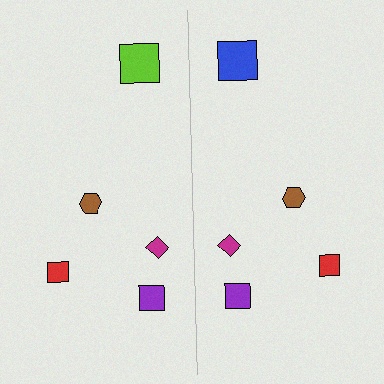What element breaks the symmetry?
The blue square on the right side breaks the symmetry — its mirror counterpart is lime.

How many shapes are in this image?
There are 10 shapes in this image.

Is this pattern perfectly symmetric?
No, the pattern is not perfectly symmetric. The blue square on the right side breaks the symmetry — its mirror counterpart is lime.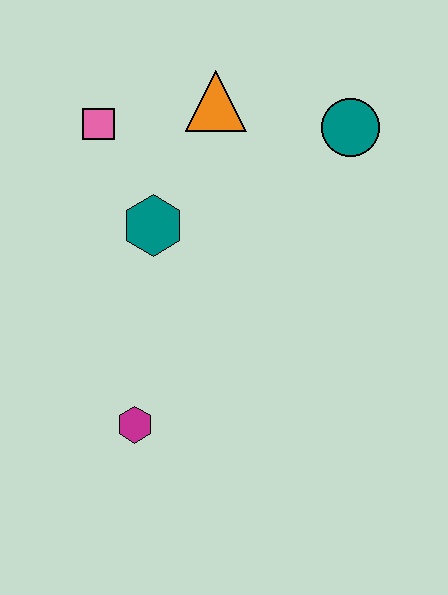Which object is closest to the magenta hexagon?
The teal hexagon is closest to the magenta hexagon.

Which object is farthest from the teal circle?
The magenta hexagon is farthest from the teal circle.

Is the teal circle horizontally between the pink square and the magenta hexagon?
No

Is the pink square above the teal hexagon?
Yes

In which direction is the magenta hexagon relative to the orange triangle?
The magenta hexagon is below the orange triangle.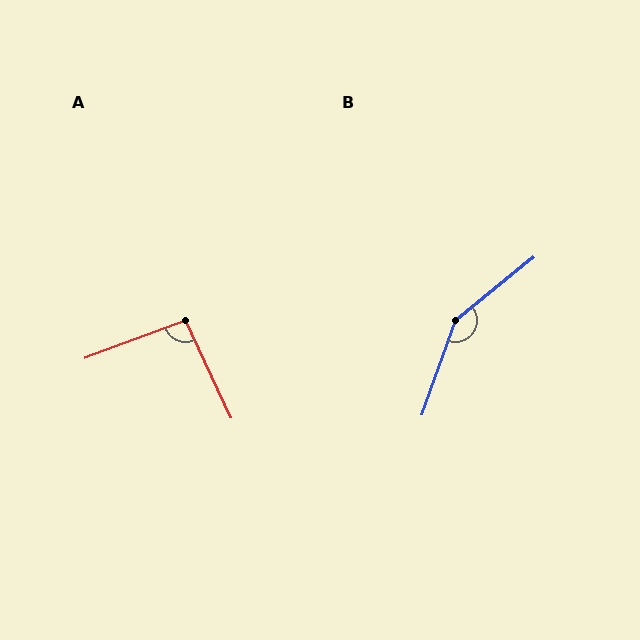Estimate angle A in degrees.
Approximately 95 degrees.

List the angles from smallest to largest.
A (95°), B (148°).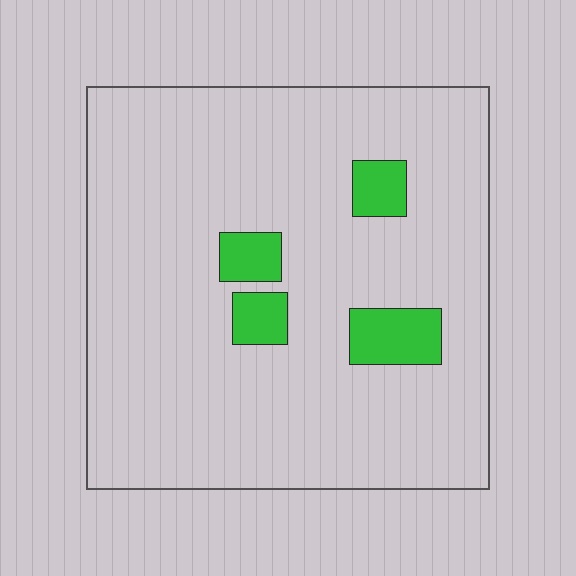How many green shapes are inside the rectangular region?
4.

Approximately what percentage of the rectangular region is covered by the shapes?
Approximately 10%.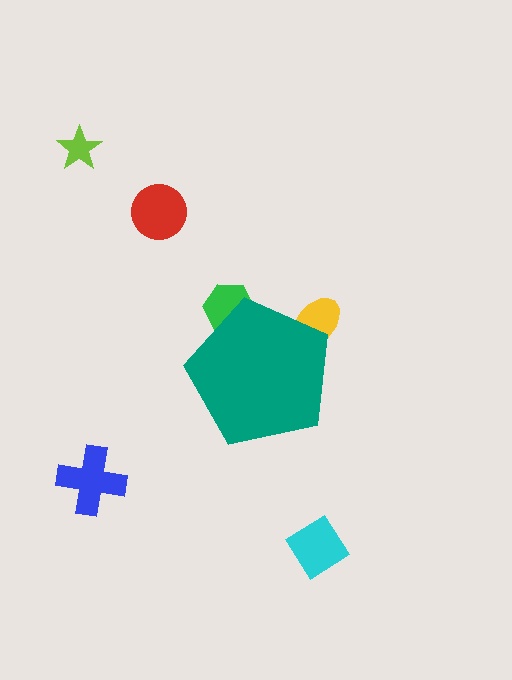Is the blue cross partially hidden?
No, the blue cross is fully visible.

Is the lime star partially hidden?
No, the lime star is fully visible.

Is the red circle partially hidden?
No, the red circle is fully visible.